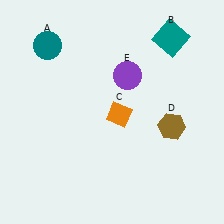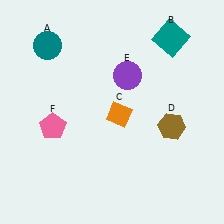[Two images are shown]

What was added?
A pink pentagon (F) was added in Image 2.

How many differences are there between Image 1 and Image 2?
There is 1 difference between the two images.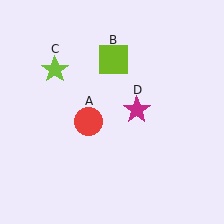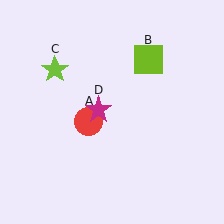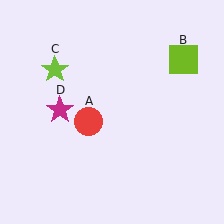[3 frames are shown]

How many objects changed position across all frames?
2 objects changed position: lime square (object B), magenta star (object D).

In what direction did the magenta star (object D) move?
The magenta star (object D) moved left.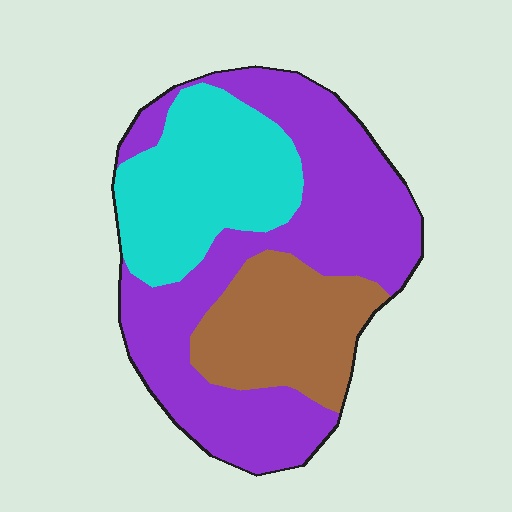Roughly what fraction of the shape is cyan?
Cyan takes up about one quarter (1/4) of the shape.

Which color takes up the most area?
Purple, at roughly 50%.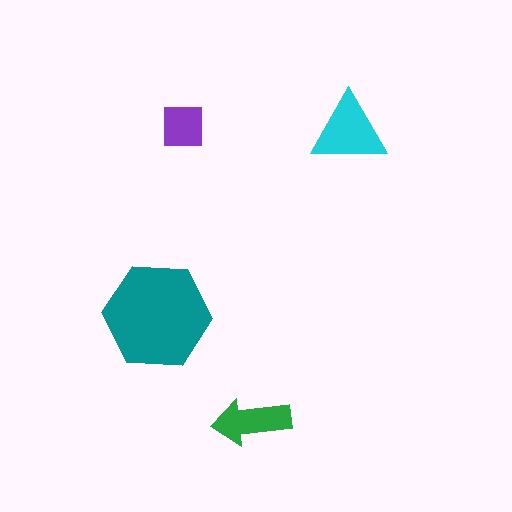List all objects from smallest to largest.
The purple square, the green arrow, the cyan triangle, the teal hexagon.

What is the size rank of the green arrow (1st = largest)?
3rd.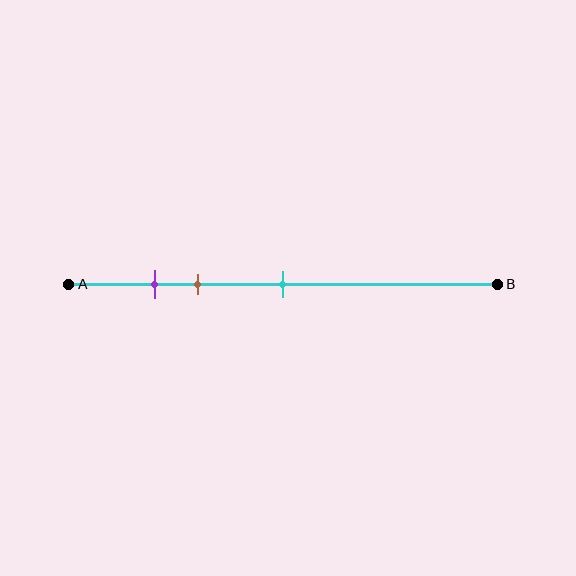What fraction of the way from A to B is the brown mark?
The brown mark is approximately 30% (0.3) of the way from A to B.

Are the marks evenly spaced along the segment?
No, the marks are not evenly spaced.